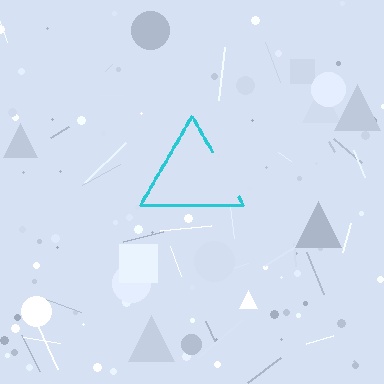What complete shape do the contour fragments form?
The contour fragments form a triangle.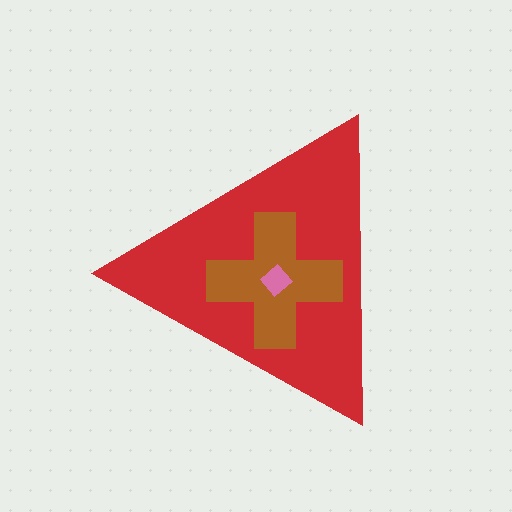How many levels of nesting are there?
3.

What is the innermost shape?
The pink diamond.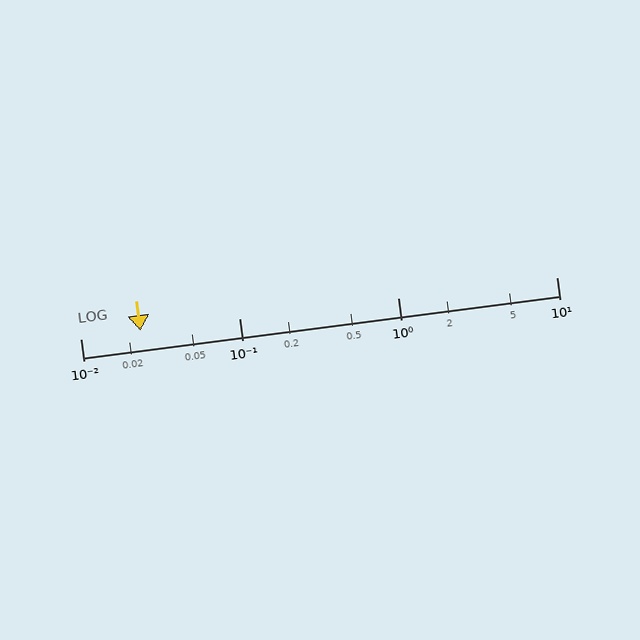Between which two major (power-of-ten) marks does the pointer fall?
The pointer is between 0.01 and 0.1.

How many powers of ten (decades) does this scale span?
The scale spans 3 decades, from 0.01 to 10.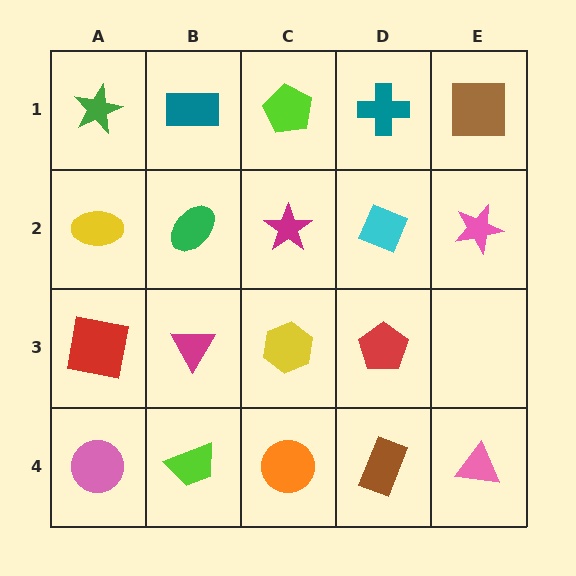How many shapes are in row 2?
5 shapes.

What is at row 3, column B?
A magenta triangle.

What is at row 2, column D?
A cyan diamond.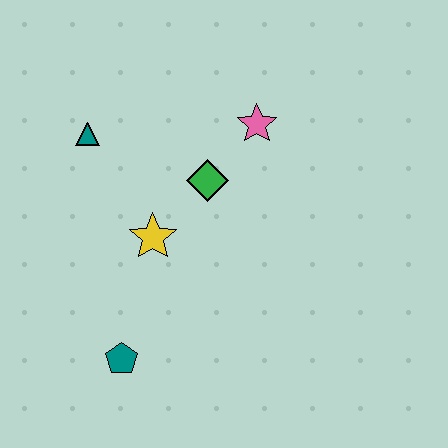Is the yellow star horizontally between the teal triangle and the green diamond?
Yes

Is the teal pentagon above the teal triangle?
No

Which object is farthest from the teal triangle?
The teal pentagon is farthest from the teal triangle.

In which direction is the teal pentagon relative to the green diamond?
The teal pentagon is below the green diamond.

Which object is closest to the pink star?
The green diamond is closest to the pink star.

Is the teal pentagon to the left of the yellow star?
Yes